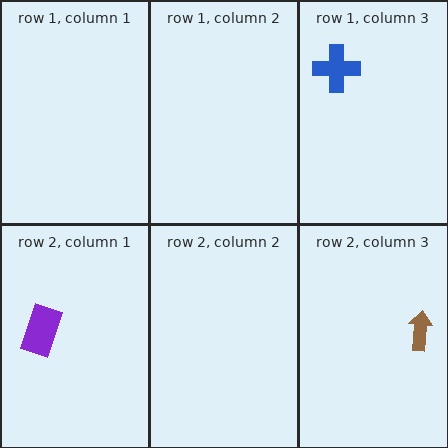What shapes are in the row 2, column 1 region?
The purple rectangle.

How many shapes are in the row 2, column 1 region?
1.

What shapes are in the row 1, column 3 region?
The blue cross.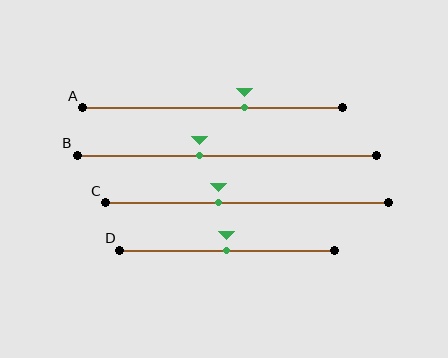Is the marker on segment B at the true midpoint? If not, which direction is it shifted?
No, the marker on segment B is shifted to the left by about 9% of the segment length.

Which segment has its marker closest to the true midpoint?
Segment D has its marker closest to the true midpoint.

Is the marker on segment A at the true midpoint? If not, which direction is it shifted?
No, the marker on segment A is shifted to the right by about 12% of the segment length.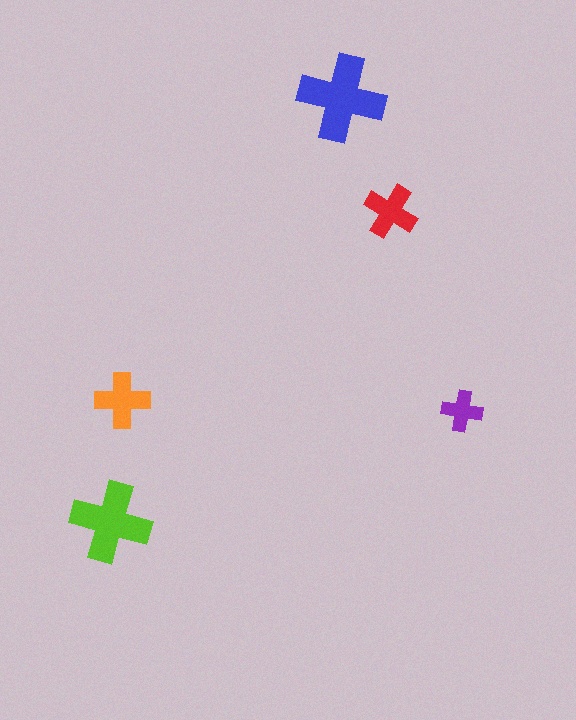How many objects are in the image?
There are 5 objects in the image.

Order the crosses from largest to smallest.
the blue one, the lime one, the orange one, the red one, the purple one.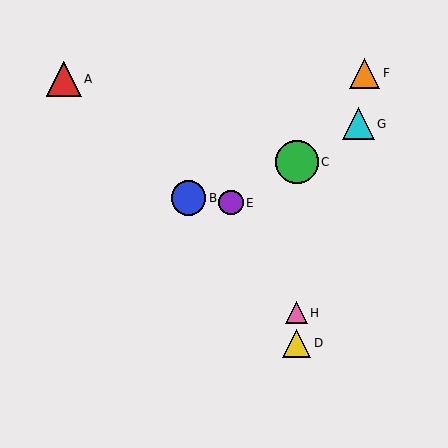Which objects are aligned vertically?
Objects C, D, H are aligned vertically.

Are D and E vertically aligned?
No, D is at x≈297 and E is at x≈231.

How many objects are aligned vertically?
3 objects (C, D, H) are aligned vertically.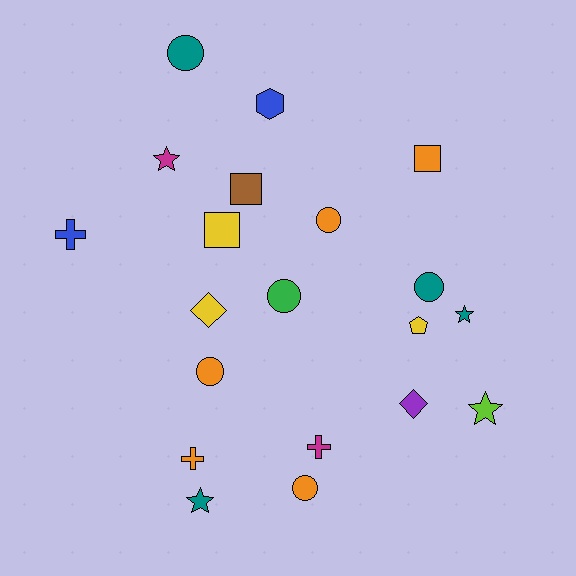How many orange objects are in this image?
There are 5 orange objects.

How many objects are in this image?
There are 20 objects.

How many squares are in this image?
There are 3 squares.